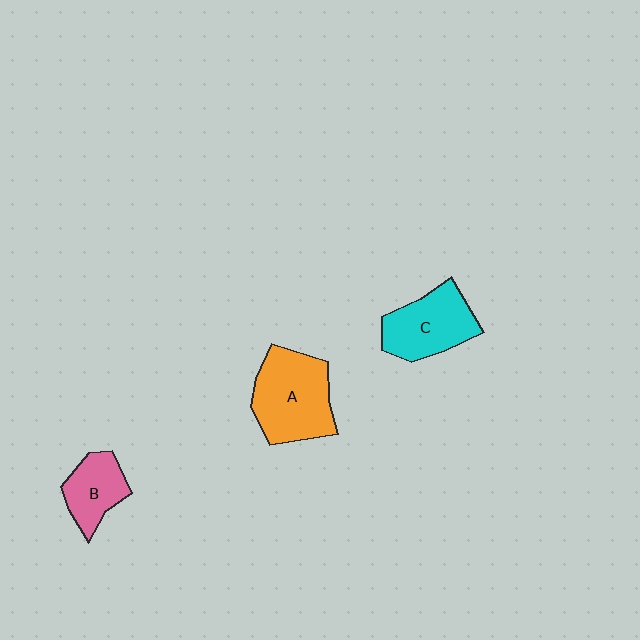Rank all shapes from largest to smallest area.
From largest to smallest: A (orange), C (cyan), B (pink).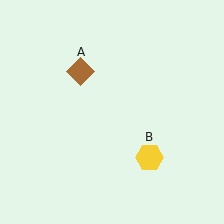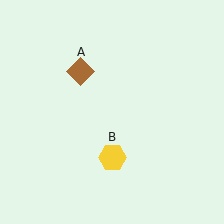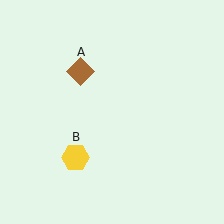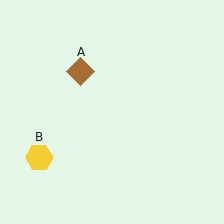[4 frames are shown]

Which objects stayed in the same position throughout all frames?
Brown diamond (object A) remained stationary.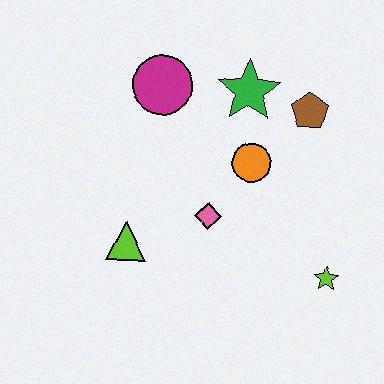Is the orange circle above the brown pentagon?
No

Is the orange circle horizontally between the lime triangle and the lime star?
Yes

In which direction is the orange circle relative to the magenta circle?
The orange circle is to the right of the magenta circle.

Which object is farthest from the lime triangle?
The brown pentagon is farthest from the lime triangle.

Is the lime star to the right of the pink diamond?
Yes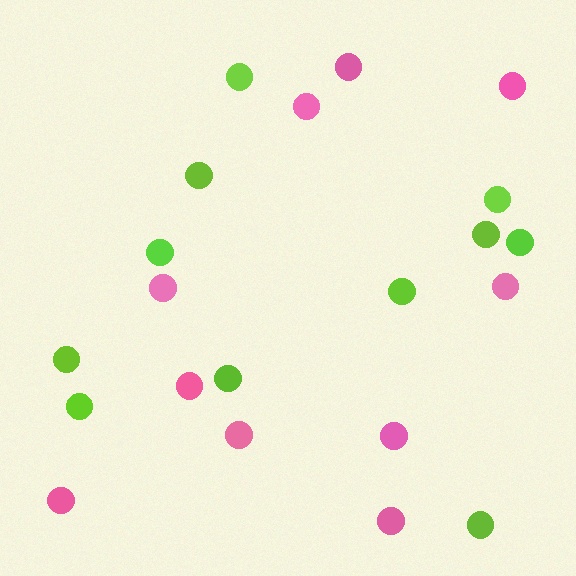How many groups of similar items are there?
There are 2 groups: one group of pink circles (10) and one group of lime circles (11).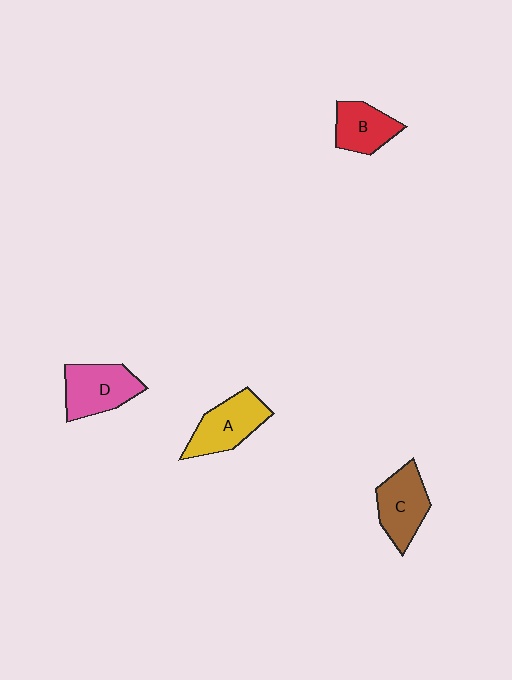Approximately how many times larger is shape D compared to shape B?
Approximately 1.2 times.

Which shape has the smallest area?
Shape B (red).